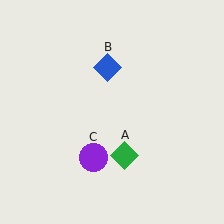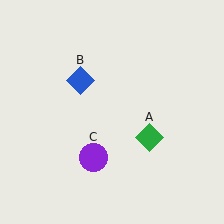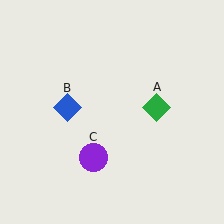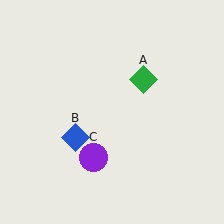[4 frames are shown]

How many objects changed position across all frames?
2 objects changed position: green diamond (object A), blue diamond (object B).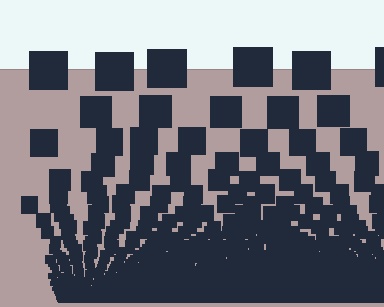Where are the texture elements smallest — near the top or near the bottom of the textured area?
Near the bottom.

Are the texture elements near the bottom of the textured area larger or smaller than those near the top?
Smaller. The gradient is inverted — elements near the bottom are smaller and denser.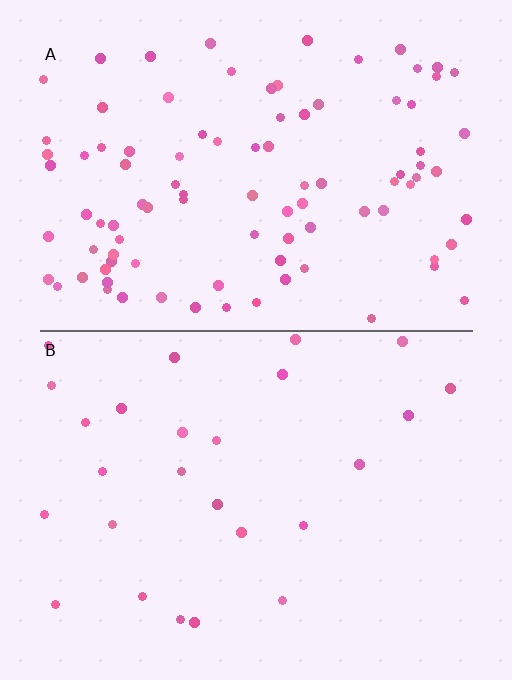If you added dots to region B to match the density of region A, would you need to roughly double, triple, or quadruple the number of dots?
Approximately quadruple.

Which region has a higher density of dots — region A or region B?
A (the top).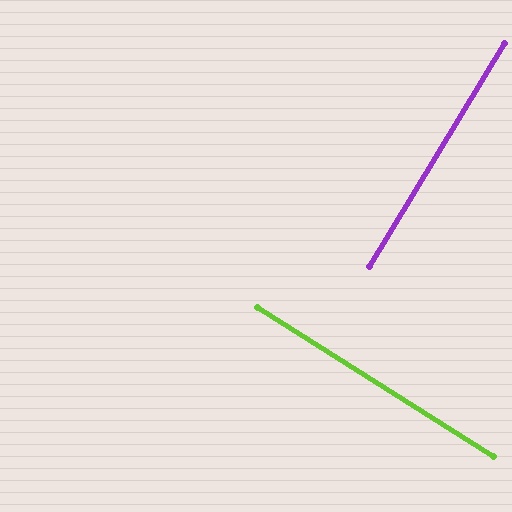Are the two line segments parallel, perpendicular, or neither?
Perpendicular — they meet at approximately 89°.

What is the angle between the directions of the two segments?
Approximately 89 degrees.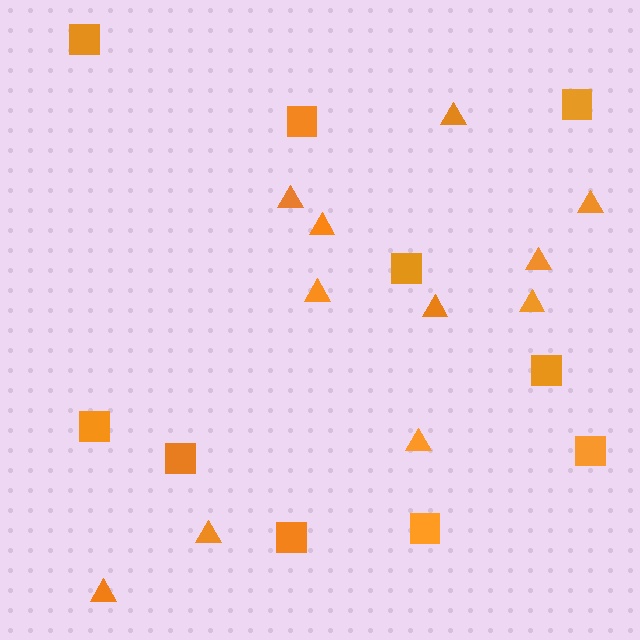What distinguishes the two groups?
There are 2 groups: one group of squares (10) and one group of triangles (11).